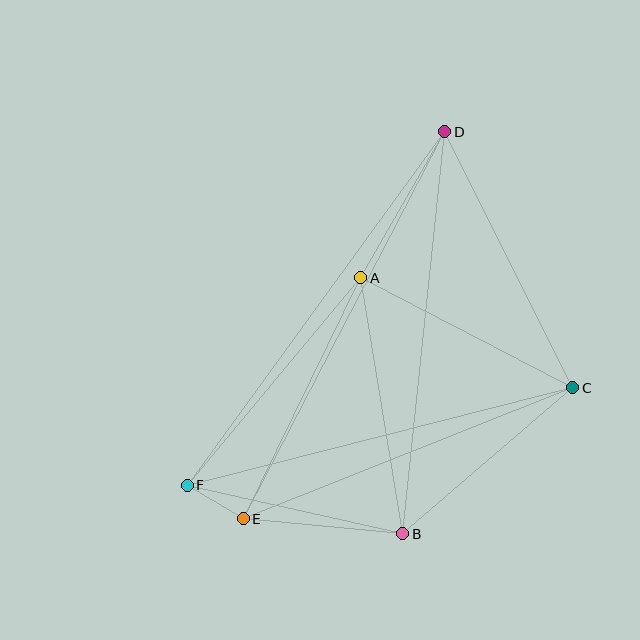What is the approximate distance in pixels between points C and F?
The distance between C and F is approximately 398 pixels.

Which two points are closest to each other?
Points E and F are closest to each other.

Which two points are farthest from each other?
Points D and F are farthest from each other.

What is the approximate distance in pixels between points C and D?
The distance between C and D is approximately 286 pixels.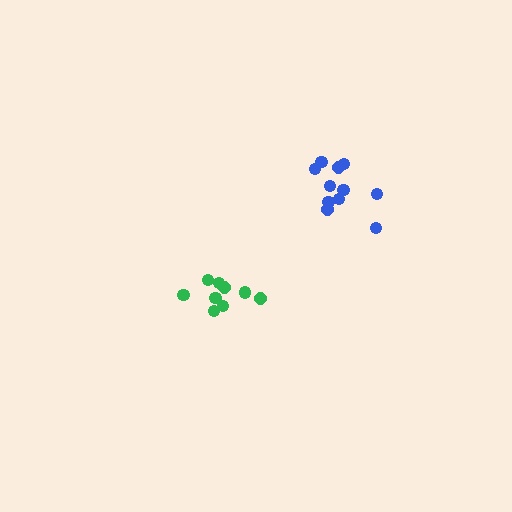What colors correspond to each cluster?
The clusters are colored: blue, green.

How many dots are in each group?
Group 1: 11 dots, Group 2: 9 dots (20 total).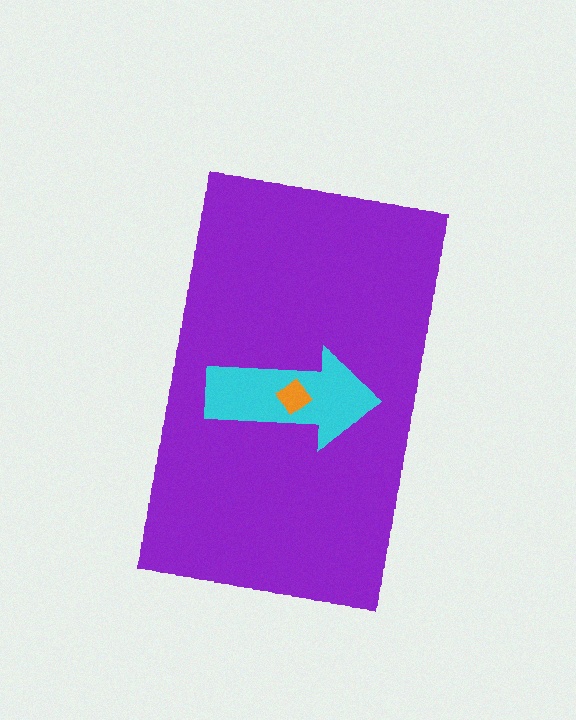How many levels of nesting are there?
3.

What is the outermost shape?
The purple rectangle.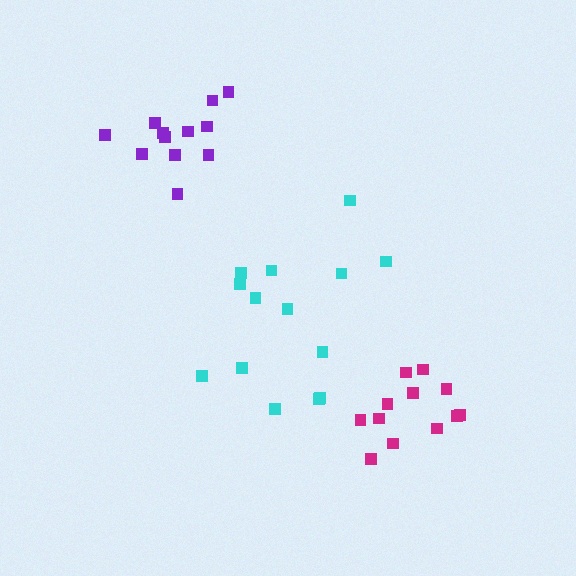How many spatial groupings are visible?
There are 3 spatial groupings.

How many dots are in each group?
Group 1: 14 dots, Group 2: 12 dots, Group 3: 12 dots (38 total).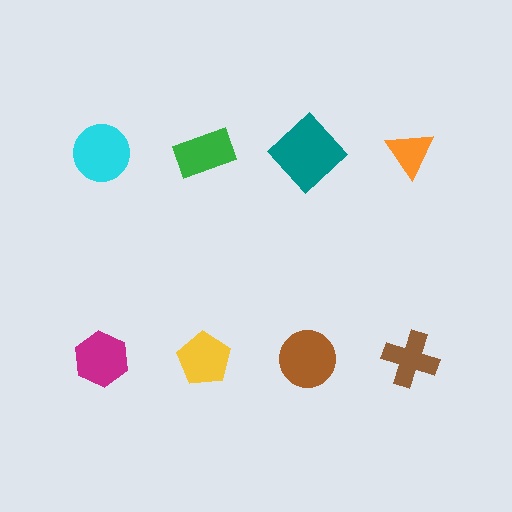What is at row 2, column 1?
A magenta hexagon.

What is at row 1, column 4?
An orange triangle.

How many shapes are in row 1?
4 shapes.